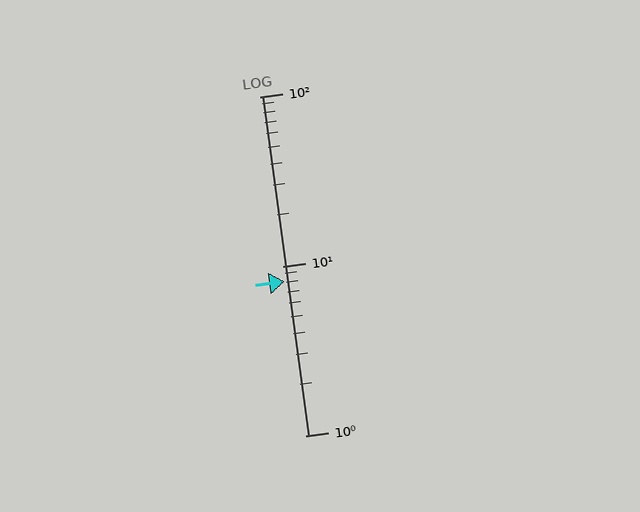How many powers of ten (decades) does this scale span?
The scale spans 2 decades, from 1 to 100.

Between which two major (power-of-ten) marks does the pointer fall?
The pointer is between 1 and 10.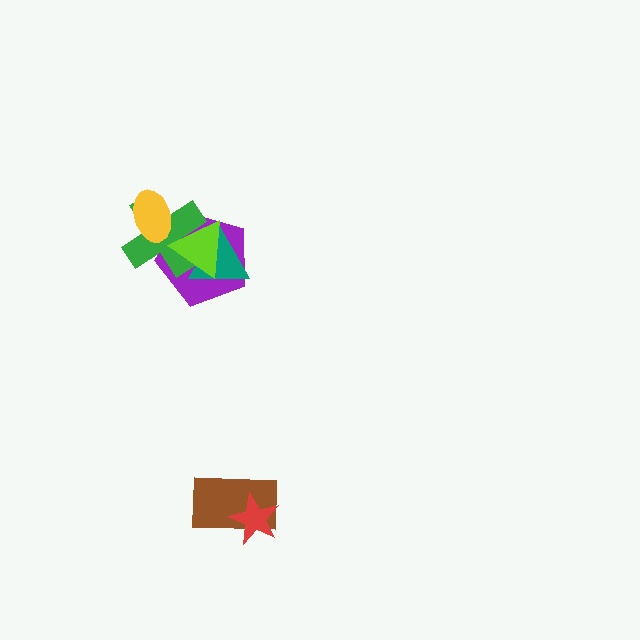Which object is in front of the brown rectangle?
The red star is in front of the brown rectangle.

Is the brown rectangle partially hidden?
Yes, it is partially covered by another shape.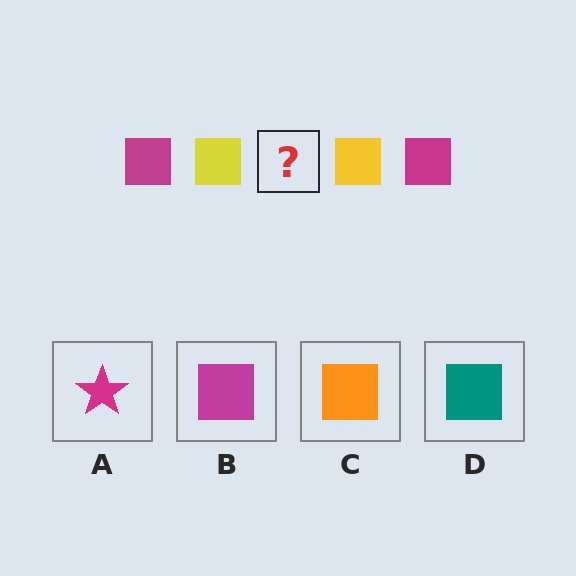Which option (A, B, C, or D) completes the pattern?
B.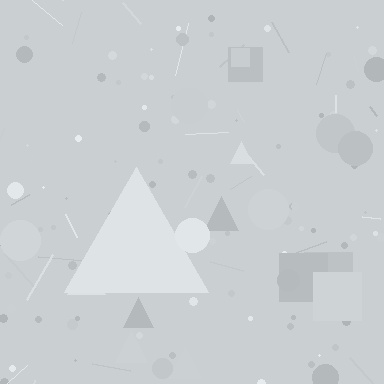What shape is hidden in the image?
A triangle is hidden in the image.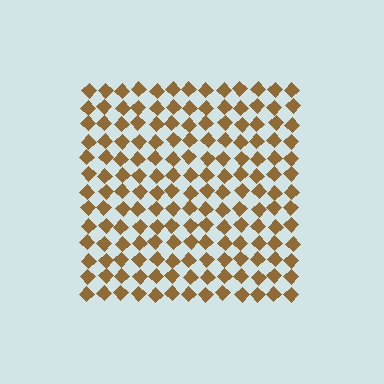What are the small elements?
The small elements are diamonds.